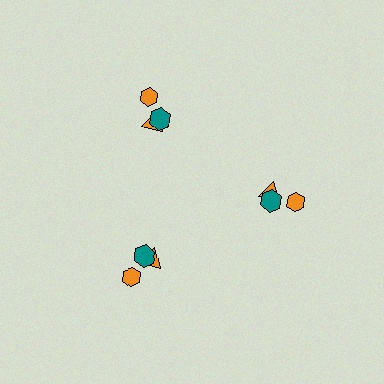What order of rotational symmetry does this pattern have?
This pattern has 3-fold rotational symmetry.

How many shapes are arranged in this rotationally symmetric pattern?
There are 9 shapes, arranged in 3 groups of 3.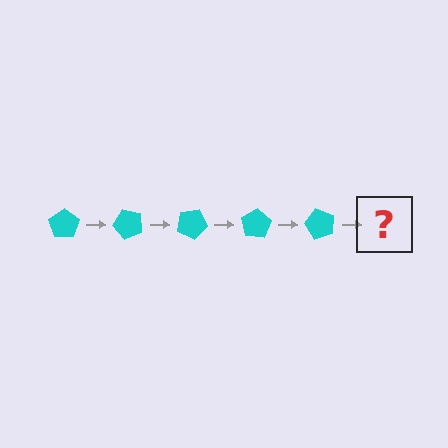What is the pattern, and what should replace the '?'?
The pattern is that the pentagon rotates 50 degrees each step. The '?' should be a cyan pentagon rotated 250 degrees.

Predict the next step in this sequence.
The next step is a cyan pentagon rotated 250 degrees.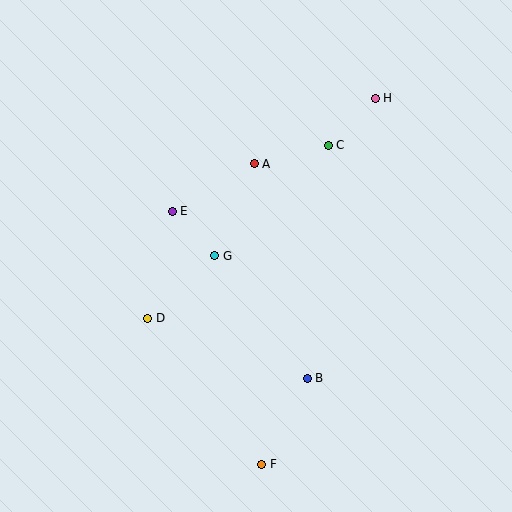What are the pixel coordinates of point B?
Point B is at (307, 379).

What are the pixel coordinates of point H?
Point H is at (375, 98).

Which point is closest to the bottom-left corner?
Point D is closest to the bottom-left corner.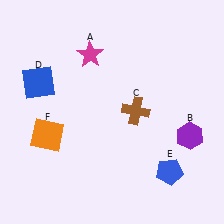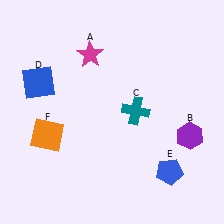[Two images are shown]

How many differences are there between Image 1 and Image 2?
There is 1 difference between the two images.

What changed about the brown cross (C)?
In Image 1, C is brown. In Image 2, it changed to teal.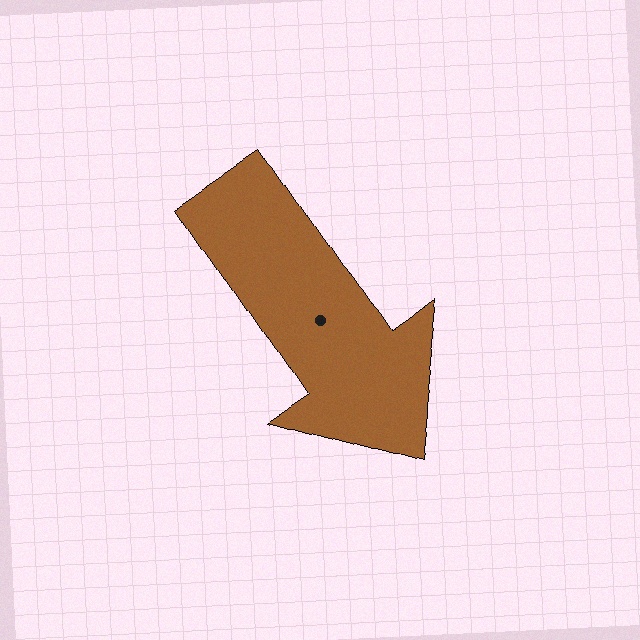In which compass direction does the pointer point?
Southeast.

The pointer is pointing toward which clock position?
Roughly 5 o'clock.